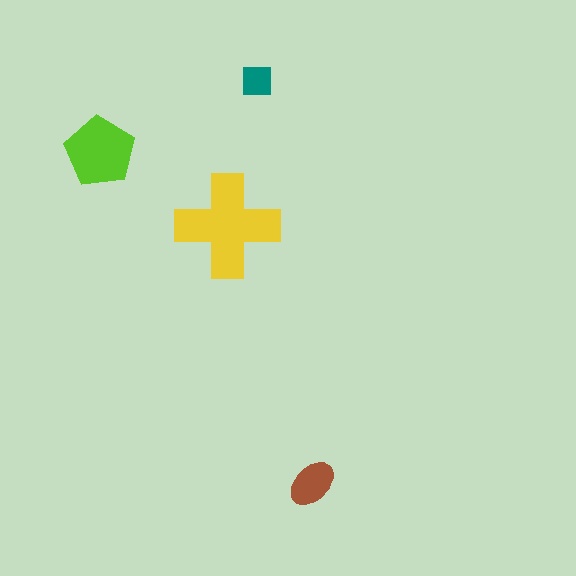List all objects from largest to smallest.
The yellow cross, the lime pentagon, the brown ellipse, the teal square.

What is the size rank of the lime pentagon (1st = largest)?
2nd.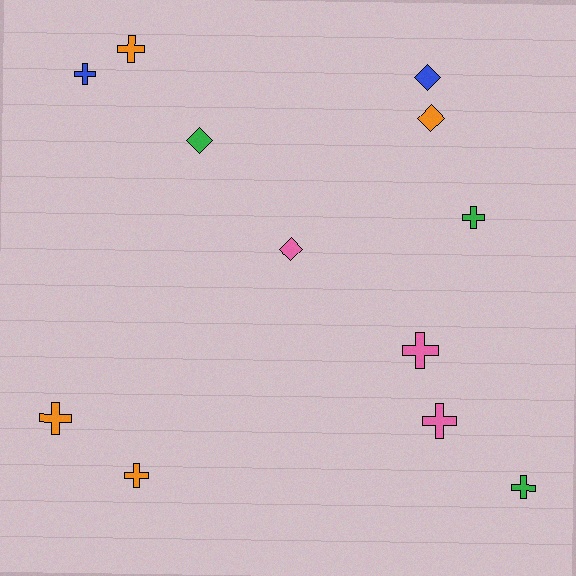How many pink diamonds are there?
There is 1 pink diamond.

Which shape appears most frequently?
Cross, with 8 objects.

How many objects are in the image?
There are 12 objects.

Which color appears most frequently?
Orange, with 4 objects.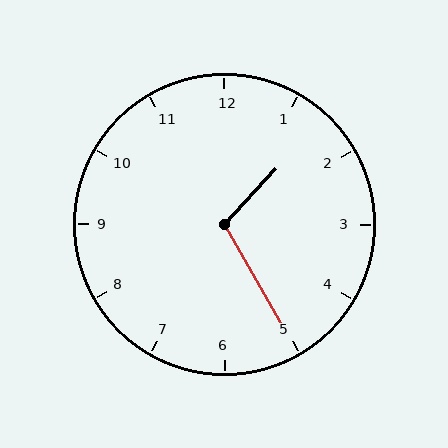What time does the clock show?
1:25.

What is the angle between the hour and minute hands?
Approximately 108 degrees.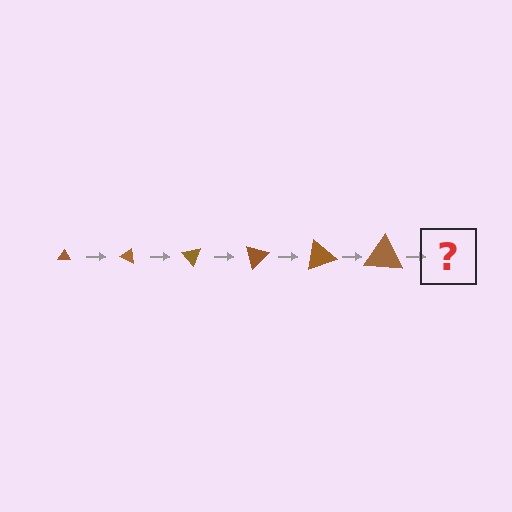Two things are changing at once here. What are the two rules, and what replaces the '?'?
The two rules are that the triangle grows larger each step and it rotates 25 degrees each step. The '?' should be a triangle, larger than the previous one and rotated 150 degrees from the start.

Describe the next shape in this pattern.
It should be a triangle, larger than the previous one and rotated 150 degrees from the start.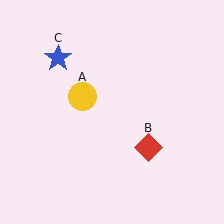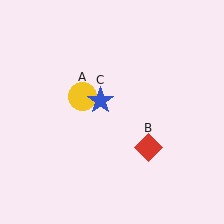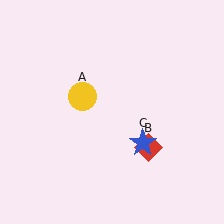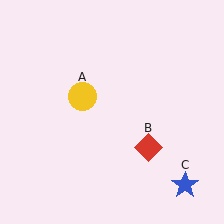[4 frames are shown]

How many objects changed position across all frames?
1 object changed position: blue star (object C).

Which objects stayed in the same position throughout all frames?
Yellow circle (object A) and red diamond (object B) remained stationary.